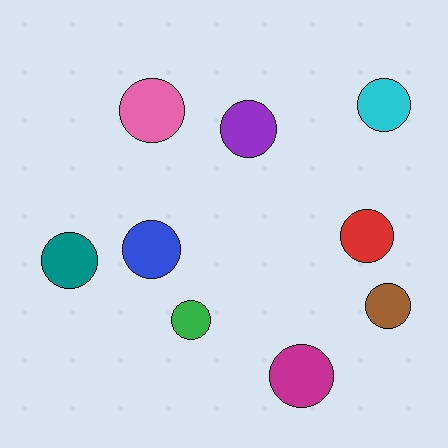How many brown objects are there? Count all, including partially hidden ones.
There is 1 brown object.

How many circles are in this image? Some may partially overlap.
There are 9 circles.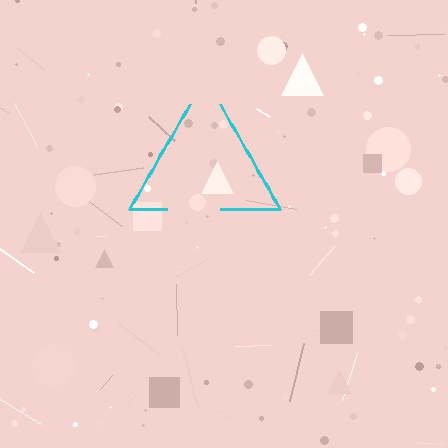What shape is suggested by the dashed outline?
The dashed outline suggests a triangle.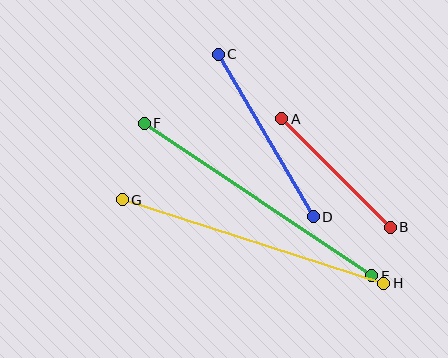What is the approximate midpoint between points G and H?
The midpoint is at approximately (253, 242) pixels.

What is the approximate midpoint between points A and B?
The midpoint is at approximately (336, 173) pixels.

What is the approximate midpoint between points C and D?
The midpoint is at approximately (266, 136) pixels.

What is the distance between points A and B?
The distance is approximately 153 pixels.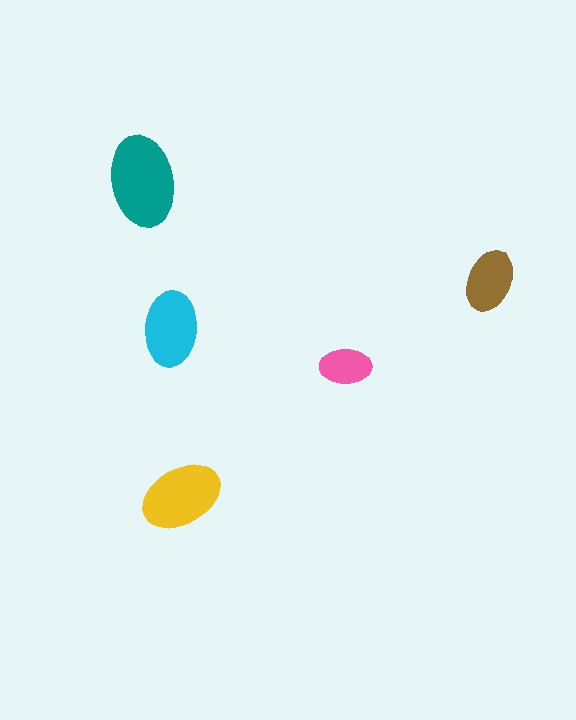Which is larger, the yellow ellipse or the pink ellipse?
The yellow one.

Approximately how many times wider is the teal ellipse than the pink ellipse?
About 2 times wider.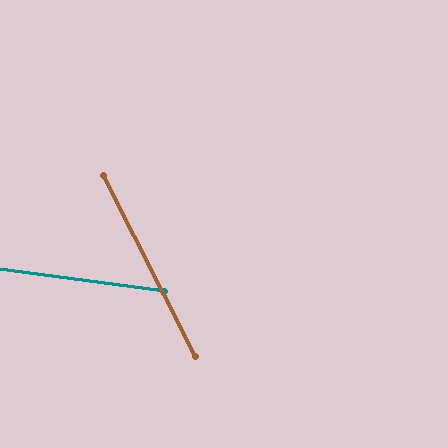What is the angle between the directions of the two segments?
Approximately 56 degrees.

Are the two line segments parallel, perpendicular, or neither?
Neither parallel nor perpendicular — they differ by about 56°.